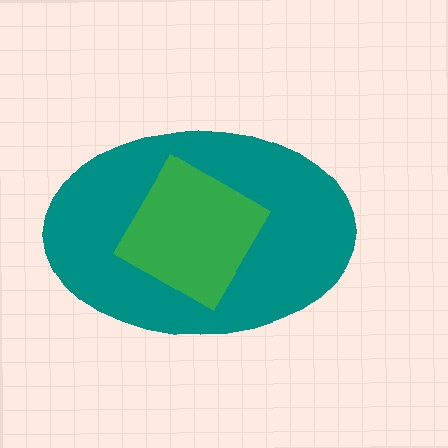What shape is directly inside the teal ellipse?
The green diamond.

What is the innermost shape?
The green diamond.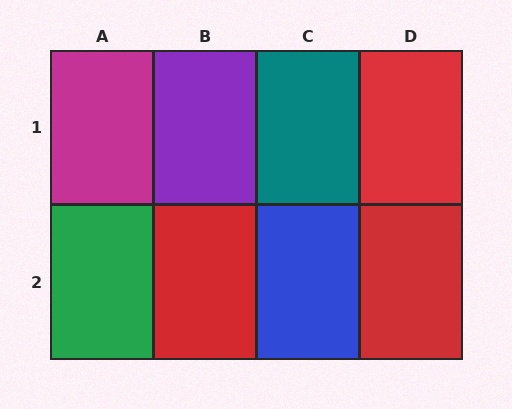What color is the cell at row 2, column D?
Red.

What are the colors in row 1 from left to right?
Magenta, purple, teal, red.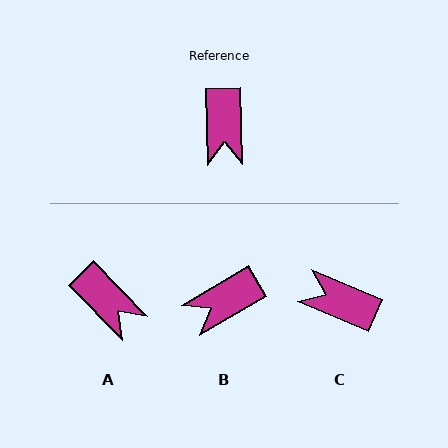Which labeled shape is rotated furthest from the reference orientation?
C, about 115 degrees away.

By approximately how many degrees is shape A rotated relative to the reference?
Approximately 43 degrees counter-clockwise.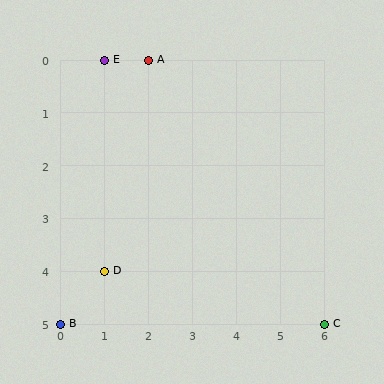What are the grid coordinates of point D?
Point D is at grid coordinates (1, 4).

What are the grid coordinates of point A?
Point A is at grid coordinates (2, 0).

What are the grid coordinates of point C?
Point C is at grid coordinates (6, 5).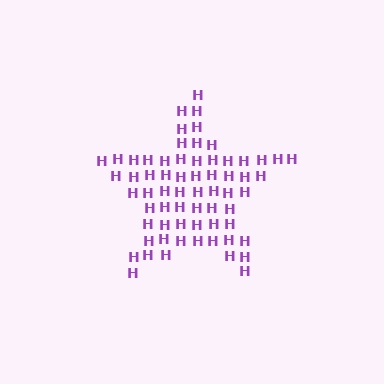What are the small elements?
The small elements are letter H's.